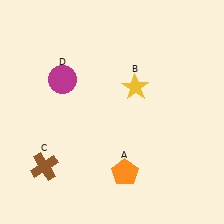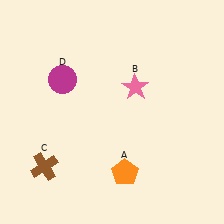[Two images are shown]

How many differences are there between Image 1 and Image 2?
There is 1 difference between the two images.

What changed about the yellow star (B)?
In Image 1, B is yellow. In Image 2, it changed to pink.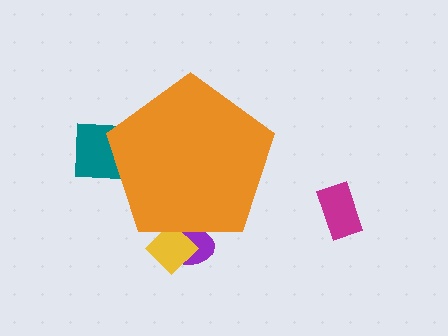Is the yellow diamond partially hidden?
Yes, the yellow diamond is partially hidden behind the orange pentagon.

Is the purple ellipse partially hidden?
Yes, the purple ellipse is partially hidden behind the orange pentagon.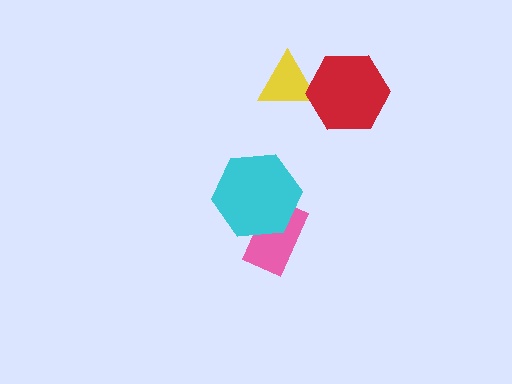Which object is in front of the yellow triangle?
The red hexagon is in front of the yellow triangle.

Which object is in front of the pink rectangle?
The cyan hexagon is in front of the pink rectangle.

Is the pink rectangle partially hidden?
Yes, it is partially covered by another shape.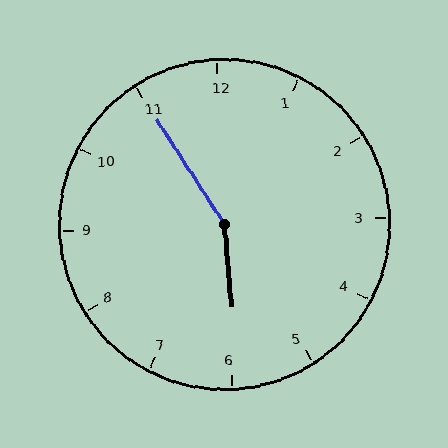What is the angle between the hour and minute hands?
Approximately 152 degrees.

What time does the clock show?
5:55.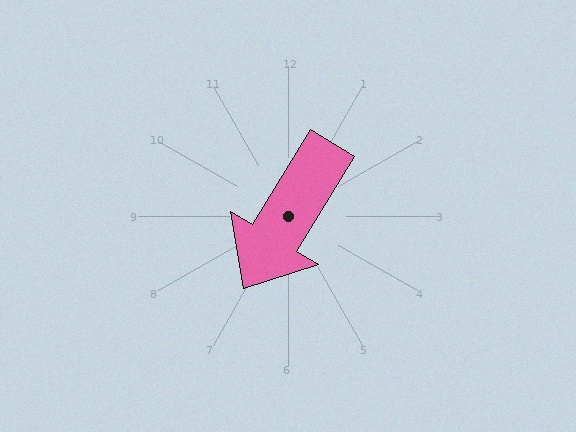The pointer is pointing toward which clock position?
Roughly 7 o'clock.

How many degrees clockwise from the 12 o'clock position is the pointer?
Approximately 212 degrees.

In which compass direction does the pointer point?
Southwest.